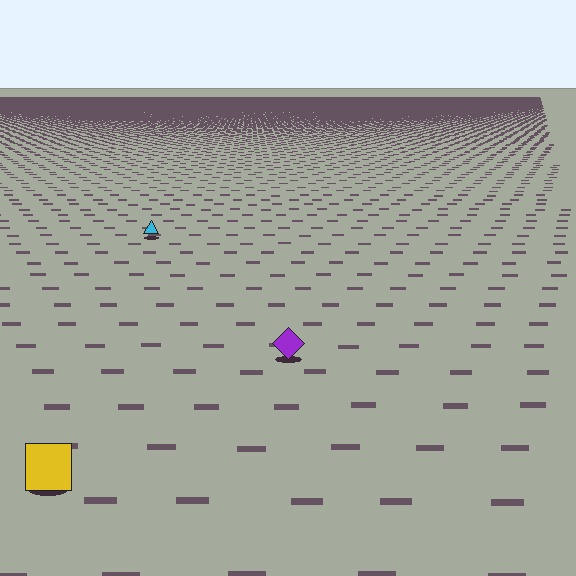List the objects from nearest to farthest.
From nearest to farthest: the yellow square, the purple diamond, the cyan triangle.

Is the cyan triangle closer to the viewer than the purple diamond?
No. The purple diamond is closer — you can tell from the texture gradient: the ground texture is coarser near it.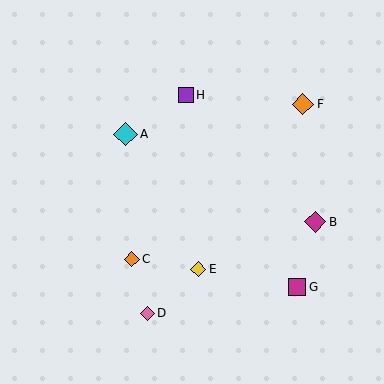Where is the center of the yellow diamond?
The center of the yellow diamond is at (198, 269).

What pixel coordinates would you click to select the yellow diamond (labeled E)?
Click at (198, 269) to select the yellow diamond E.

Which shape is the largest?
The cyan diamond (labeled A) is the largest.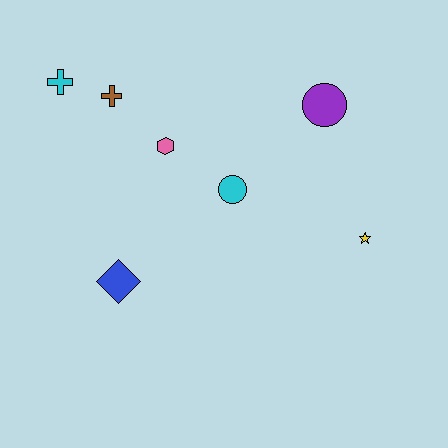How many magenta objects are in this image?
There are no magenta objects.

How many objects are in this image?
There are 7 objects.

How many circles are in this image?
There are 2 circles.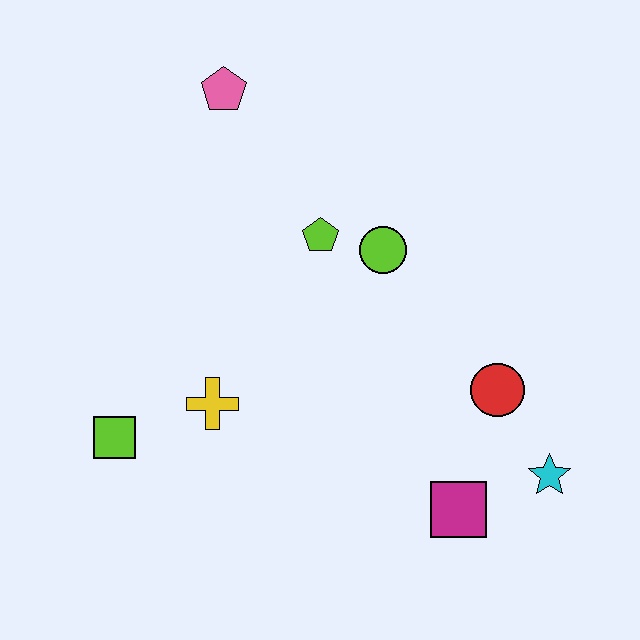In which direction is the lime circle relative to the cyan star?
The lime circle is above the cyan star.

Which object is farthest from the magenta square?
The pink pentagon is farthest from the magenta square.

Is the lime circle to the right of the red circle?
No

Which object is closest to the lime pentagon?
The lime circle is closest to the lime pentagon.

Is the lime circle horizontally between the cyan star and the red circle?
No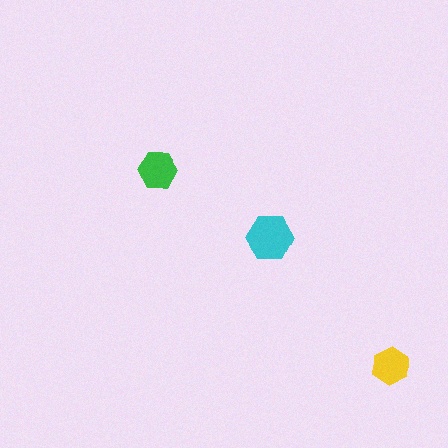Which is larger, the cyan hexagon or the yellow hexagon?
The cyan one.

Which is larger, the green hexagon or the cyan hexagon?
The cyan one.